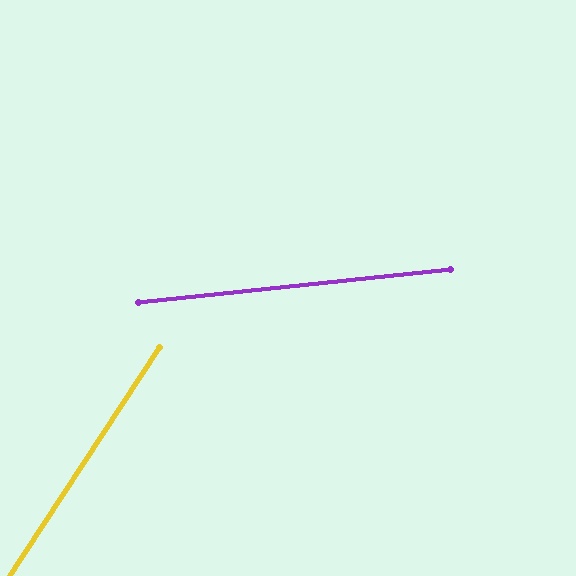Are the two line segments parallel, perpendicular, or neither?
Neither parallel nor perpendicular — they differ by about 51°.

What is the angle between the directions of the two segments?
Approximately 51 degrees.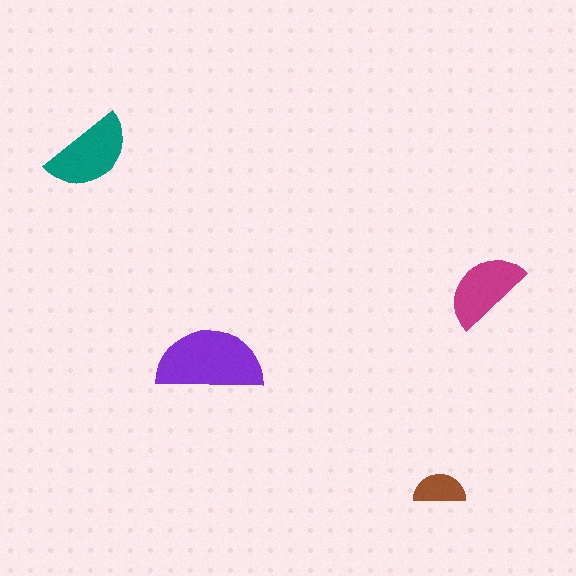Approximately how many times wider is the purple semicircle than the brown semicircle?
About 2 times wider.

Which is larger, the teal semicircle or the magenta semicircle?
The teal one.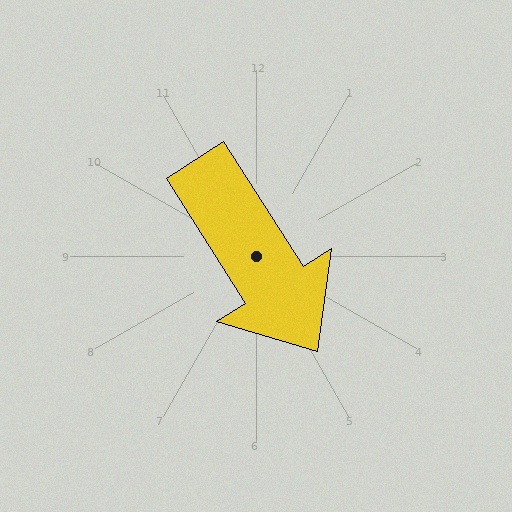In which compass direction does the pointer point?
Southeast.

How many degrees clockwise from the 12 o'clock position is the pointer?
Approximately 147 degrees.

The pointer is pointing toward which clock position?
Roughly 5 o'clock.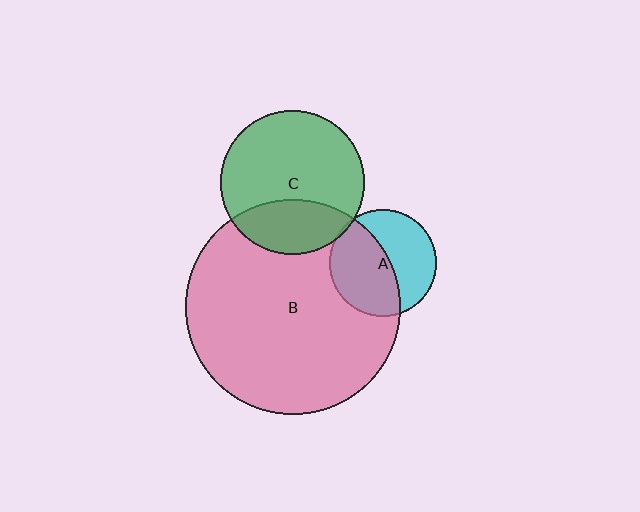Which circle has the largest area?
Circle B (pink).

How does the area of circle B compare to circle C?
Approximately 2.2 times.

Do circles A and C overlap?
Yes.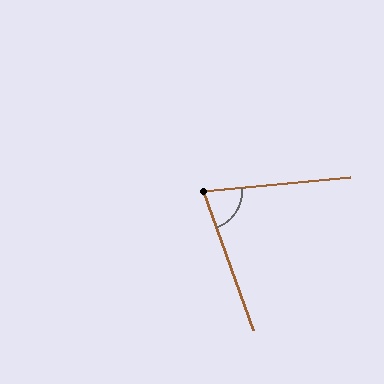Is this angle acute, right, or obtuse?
It is acute.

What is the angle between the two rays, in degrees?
Approximately 76 degrees.